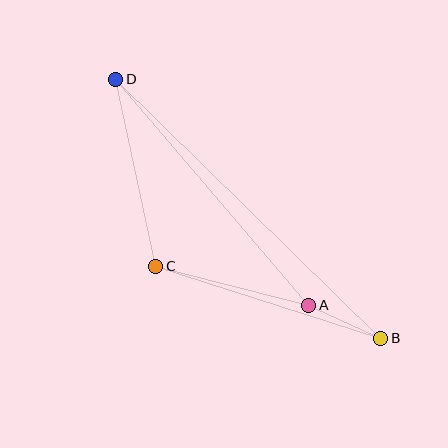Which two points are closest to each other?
Points A and B are closest to each other.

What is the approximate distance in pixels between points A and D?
The distance between A and D is approximately 297 pixels.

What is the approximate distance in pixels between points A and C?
The distance between A and C is approximately 158 pixels.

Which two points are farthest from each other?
Points B and D are farthest from each other.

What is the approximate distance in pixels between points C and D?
The distance between C and D is approximately 191 pixels.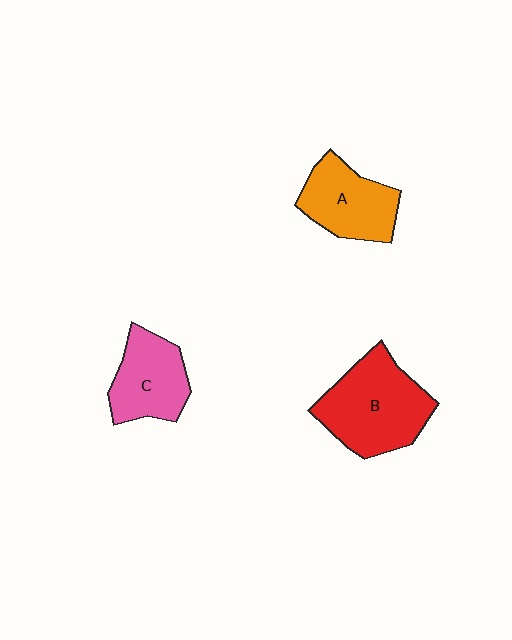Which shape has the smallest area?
Shape C (pink).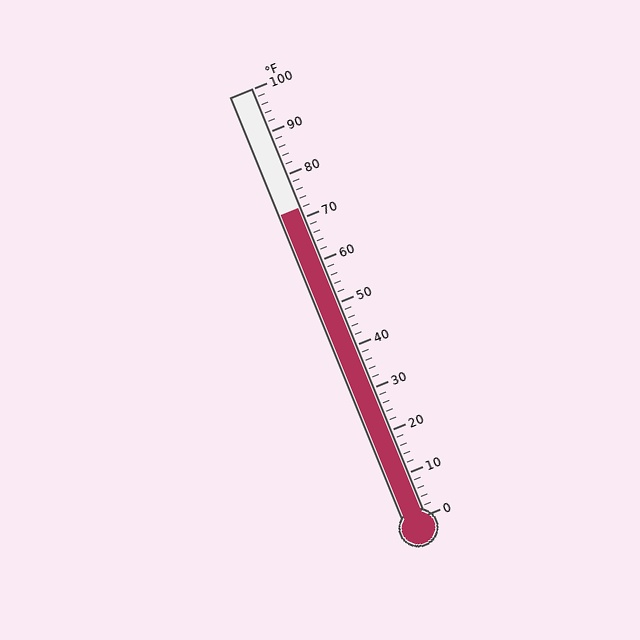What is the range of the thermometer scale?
The thermometer scale ranges from 0°F to 100°F.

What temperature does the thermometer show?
The thermometer shows approximately 72°F.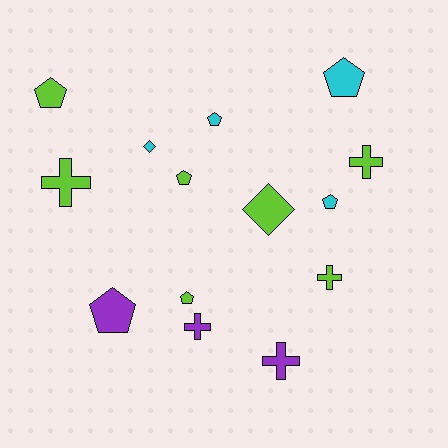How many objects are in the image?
There are 14 objects.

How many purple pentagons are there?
There is 1 purple pentagon.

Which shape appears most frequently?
Pentagon, with 7 objects.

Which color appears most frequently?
Lime, with 7 objects.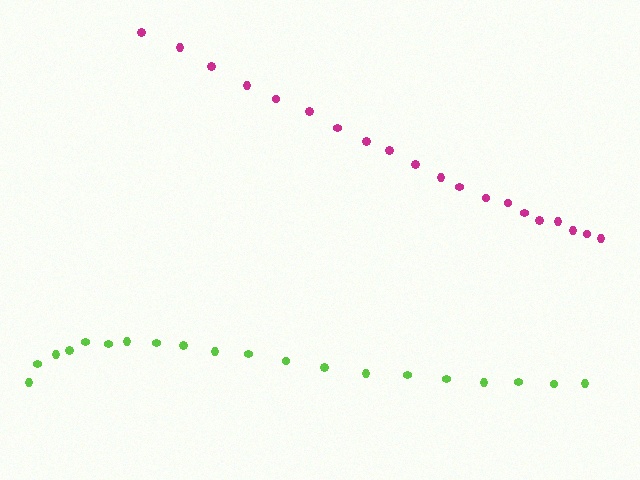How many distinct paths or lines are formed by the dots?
There are 2 distinct paths.